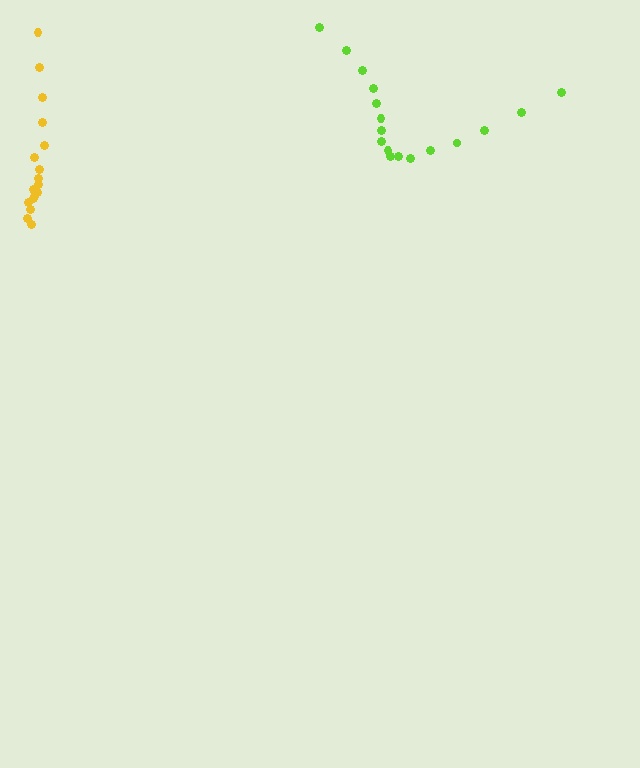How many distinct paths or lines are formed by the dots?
There are 2 distinct paths.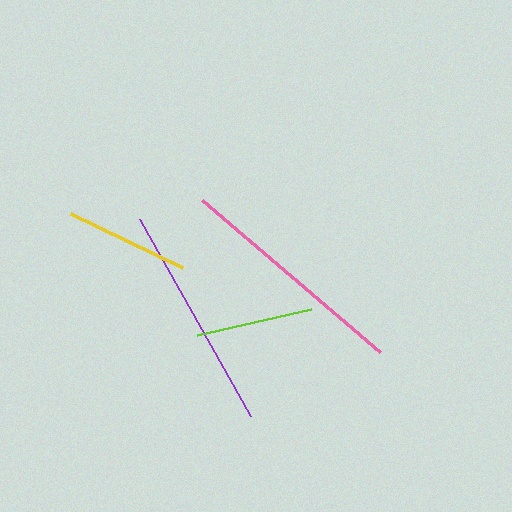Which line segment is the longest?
The pink line is the longest at approximately 234 pixels.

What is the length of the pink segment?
The pink segment is approximately 234 pixels long.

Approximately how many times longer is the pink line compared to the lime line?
The pink line is approximately 2.0 times the length of the lime line.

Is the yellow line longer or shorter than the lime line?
The yellow line is longer than the lime line.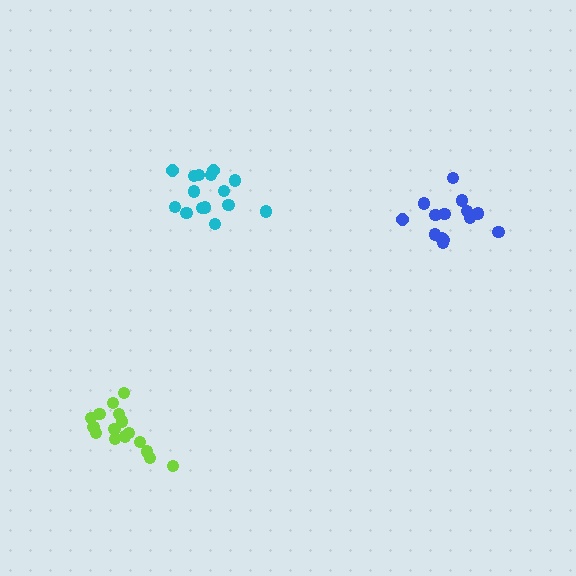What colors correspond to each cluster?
The clusters are colored: blue, lime, cyan.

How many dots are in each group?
Group 1: 14 dots, Group 2: 16 dots, Group 3: 15 dots (45 total).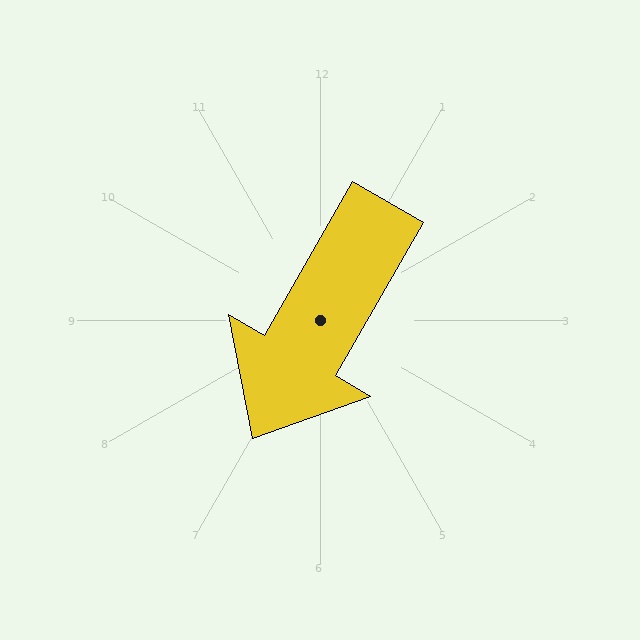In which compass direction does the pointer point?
Southwest.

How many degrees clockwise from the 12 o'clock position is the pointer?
Approximately 210 degrees.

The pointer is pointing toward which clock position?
Roughly 7 o'clock.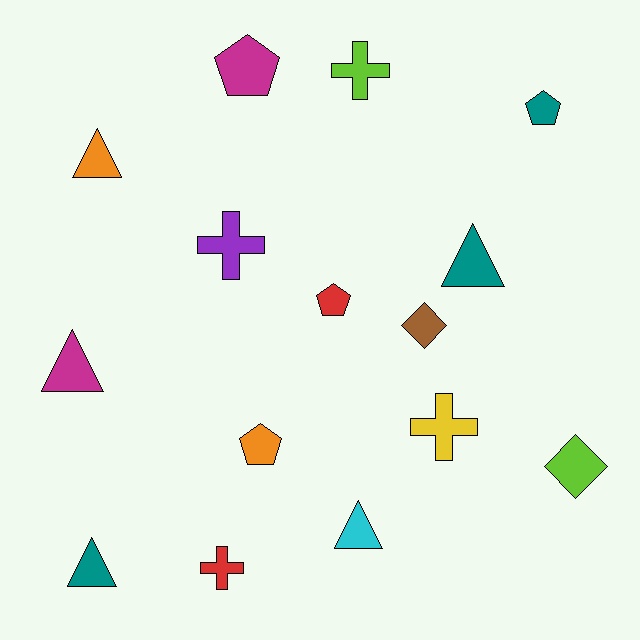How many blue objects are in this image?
There are no blue objects.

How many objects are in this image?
There are 15 objects.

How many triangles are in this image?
There are 5 triangles.